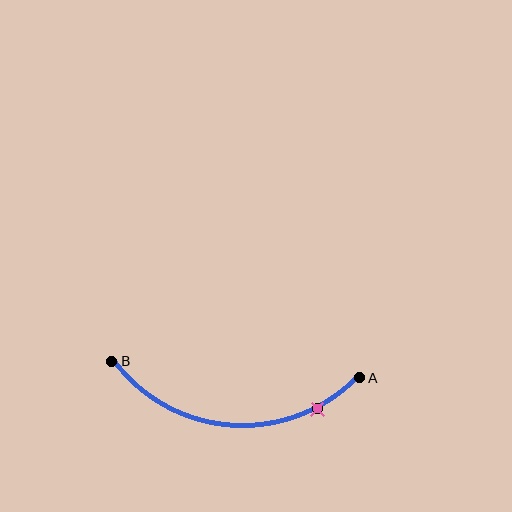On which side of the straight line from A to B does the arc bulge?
The arc bulges below the straight line connecting A and B.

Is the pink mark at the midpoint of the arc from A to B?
No. The pink mark lies on the arc but is closer to endpoint A. The arc midpoint would be at the point on the curve equidistant along the arc from both A and B.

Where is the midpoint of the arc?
The arc midpoint is the point on the curve farthest from the straight line joining A and B. It sits below that line.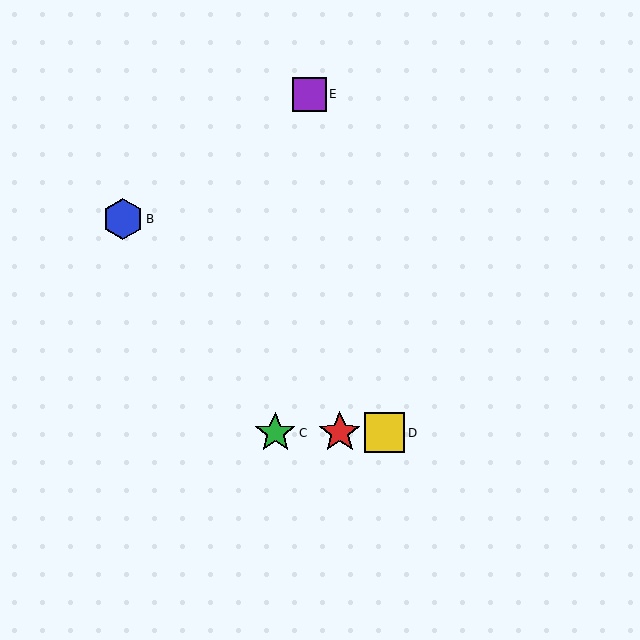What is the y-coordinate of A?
Object A is at y≈433.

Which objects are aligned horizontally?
Objects A, C, D are aligned horizontally.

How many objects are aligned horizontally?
3 objects (A, C, D) are aligned horizontally.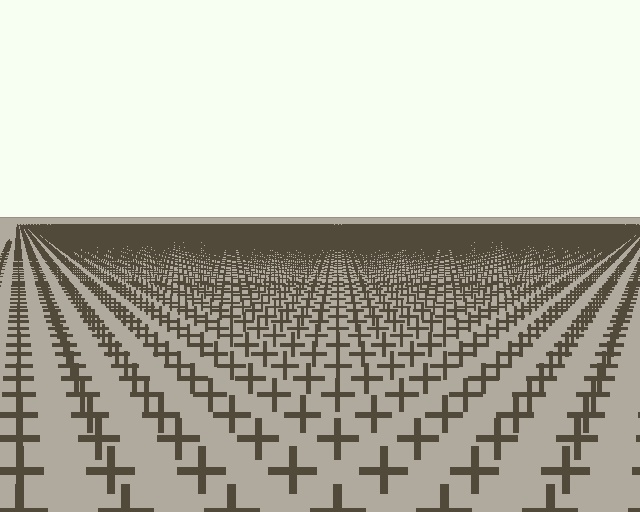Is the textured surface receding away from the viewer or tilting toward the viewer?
The surface is receding away from the viewer. Texture elements get smaller and denser toward the top.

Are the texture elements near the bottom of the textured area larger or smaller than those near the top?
Larger. Near the bottom, elements are closer to the viewer and appear at a bigger on-screen size.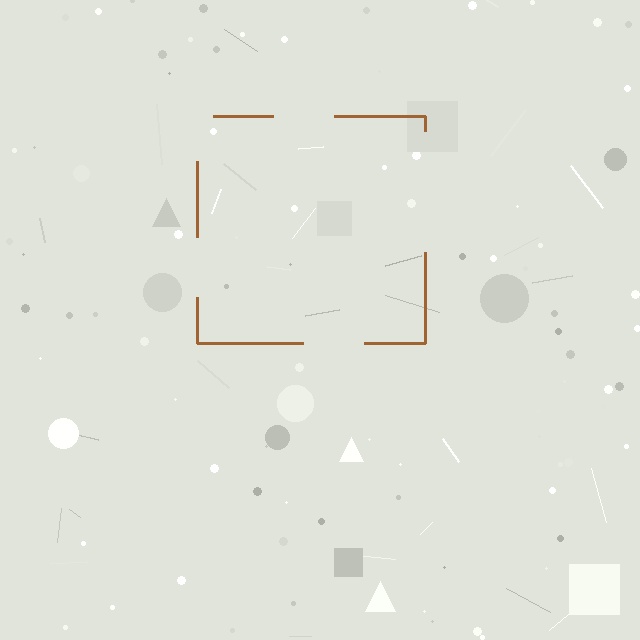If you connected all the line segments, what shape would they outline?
They would outline a square.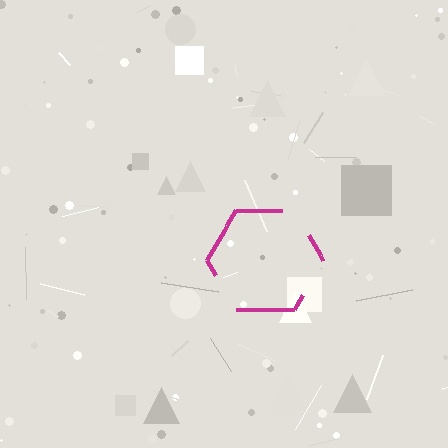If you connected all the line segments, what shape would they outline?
They would outline a hexagon.